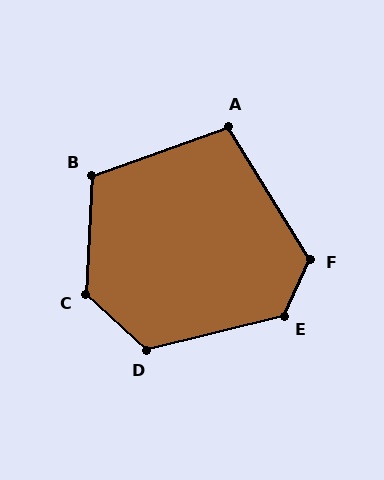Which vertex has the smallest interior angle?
A, at approximately 102 degrees.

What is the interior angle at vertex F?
Approximately 124 degrees (obtuse).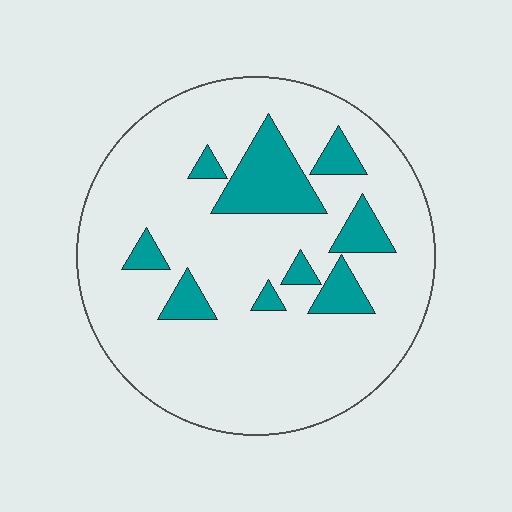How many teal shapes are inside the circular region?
9.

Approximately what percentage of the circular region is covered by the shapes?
Approximately 15%.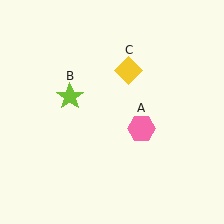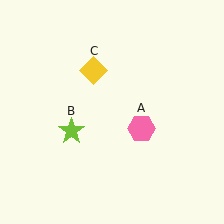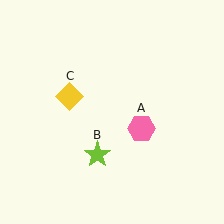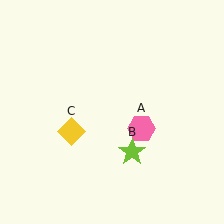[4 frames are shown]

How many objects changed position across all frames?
2 objects changed position: lime star (object B), yellow diamond (object C).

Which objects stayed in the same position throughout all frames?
Pink hexagon (object A) remained stationary.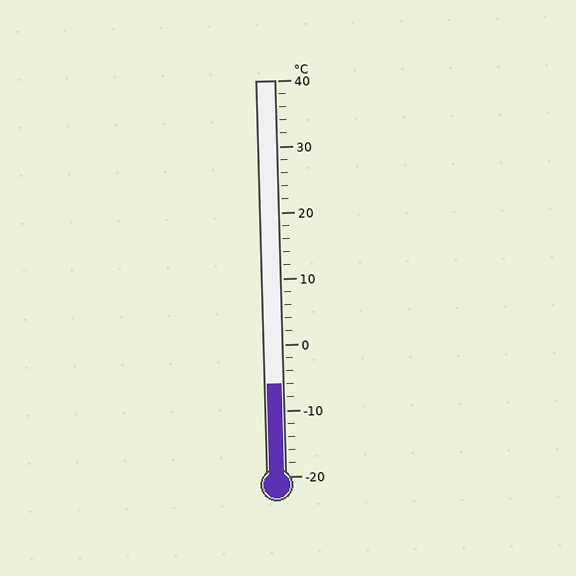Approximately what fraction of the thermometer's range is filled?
The thermometer is filled to approximately 25% of its range.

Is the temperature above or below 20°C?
The temperature is below 20°C.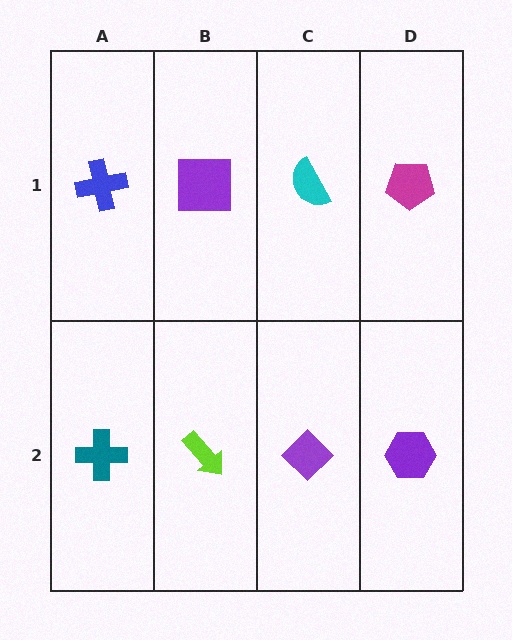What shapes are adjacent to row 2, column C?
A cyan semicircle (row 1, column C), a lime arrow (row 2, column B), a purple hexagon (row 2, column D).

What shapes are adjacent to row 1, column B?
A lime arrow (row 2, column B), a blue cross (row 1, column A), a cyan semicircle (row 1, column C).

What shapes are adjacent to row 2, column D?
A magenta pentagon (row 1, column D), a purple diamond (row 2, column C).